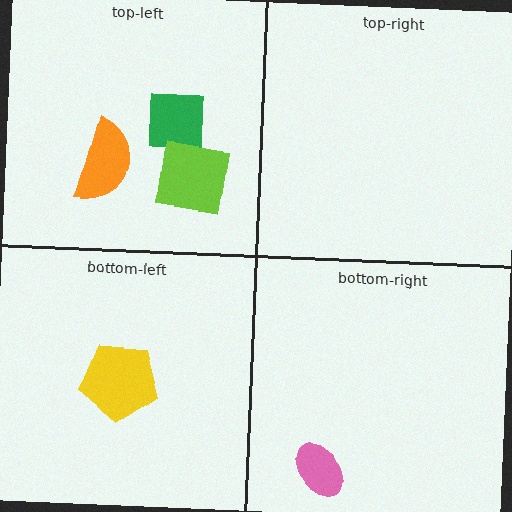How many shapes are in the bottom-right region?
1.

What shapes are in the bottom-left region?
The yellow pentagon.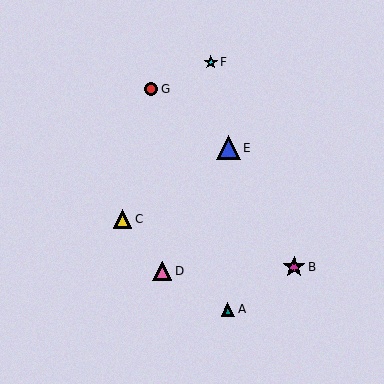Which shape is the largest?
The blue triangle (labeled E) is the largest.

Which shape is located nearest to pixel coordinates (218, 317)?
The teal triangle (labeled A) at (228, 309) is nearest to that location.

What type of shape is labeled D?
Shape D is a pink triangle.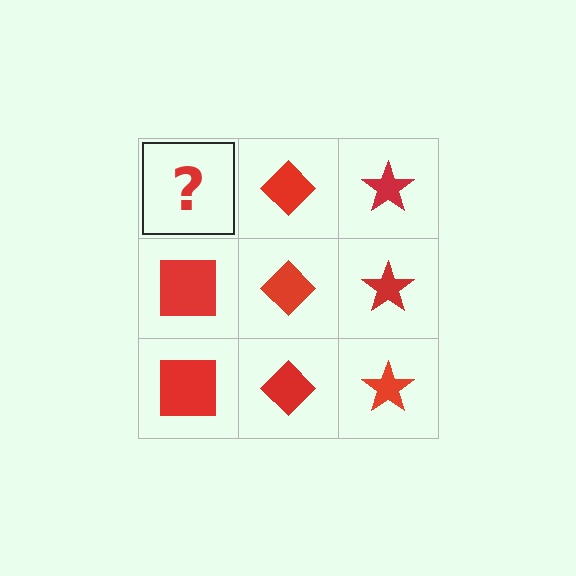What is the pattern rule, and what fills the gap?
The rule is that each column has a consistent shape. The gap should be filled with a red square.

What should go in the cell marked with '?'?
The missing cell should contain a red square.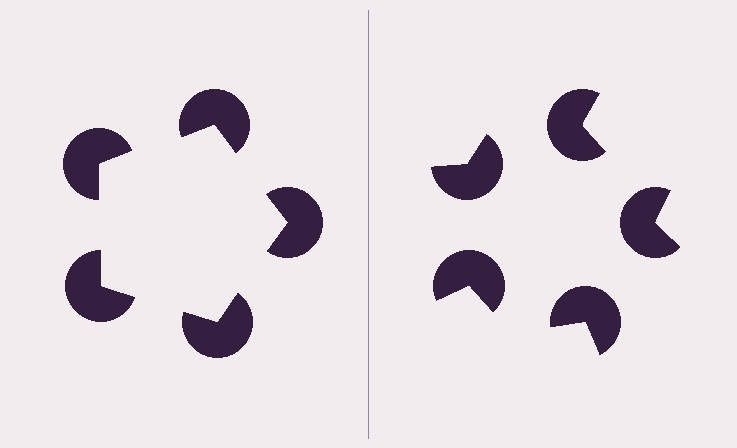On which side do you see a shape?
An illusory pentagon appears on the left side. On the right side the wedge cuts are rotated, so no coherent shape forms.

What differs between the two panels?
The pac-man discs are positioned identically on both sides; only the wedge orientations differ. On the left they align to a pentagon; on the right they are misaligned.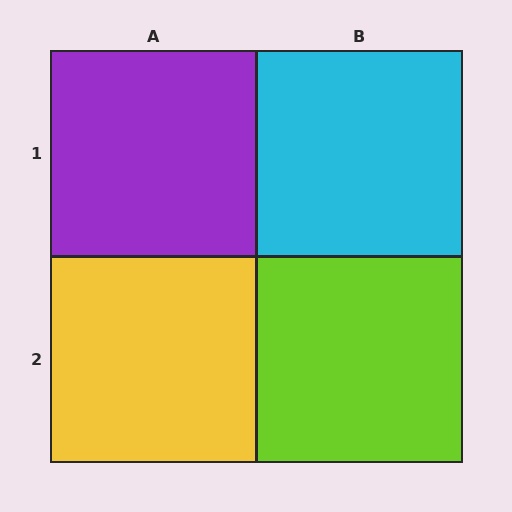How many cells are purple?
1 cell is purple.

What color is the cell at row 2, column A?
Yellow.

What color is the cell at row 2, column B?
Lime.